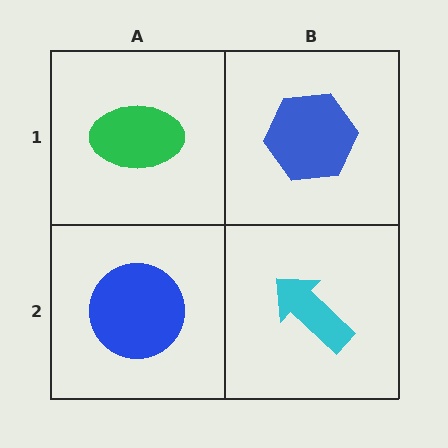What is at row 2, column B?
A cyan arrow.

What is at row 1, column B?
A blue hexagon.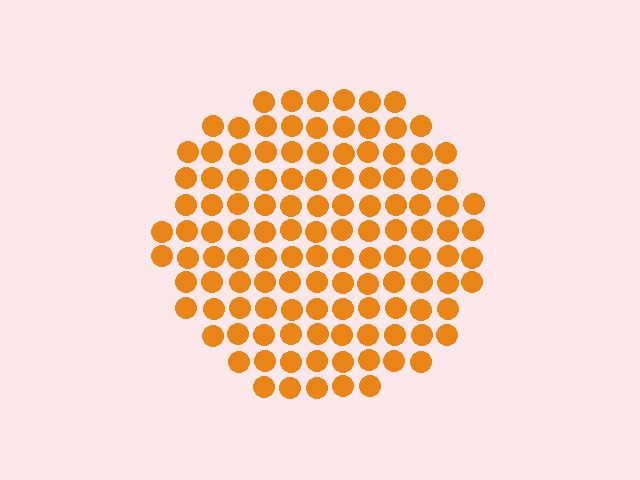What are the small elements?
The small elements are circles.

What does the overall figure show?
The overall figure shows a circle.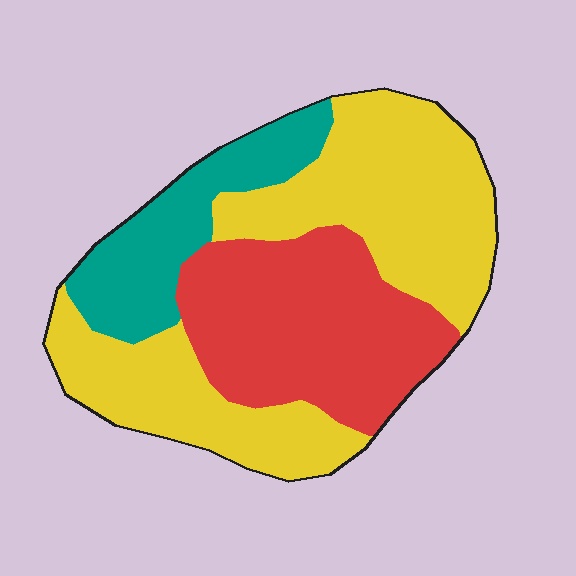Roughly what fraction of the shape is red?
Red takes up about one third (1/3) of the shape.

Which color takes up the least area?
Teal, at roughly 20%.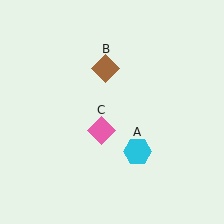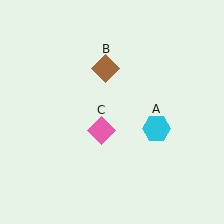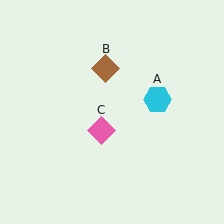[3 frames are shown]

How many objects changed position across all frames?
1 object changed position: cyan hexagon (object A).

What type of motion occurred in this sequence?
The cyan hexagon (object A) rotated counterclockwise around the center of the scene.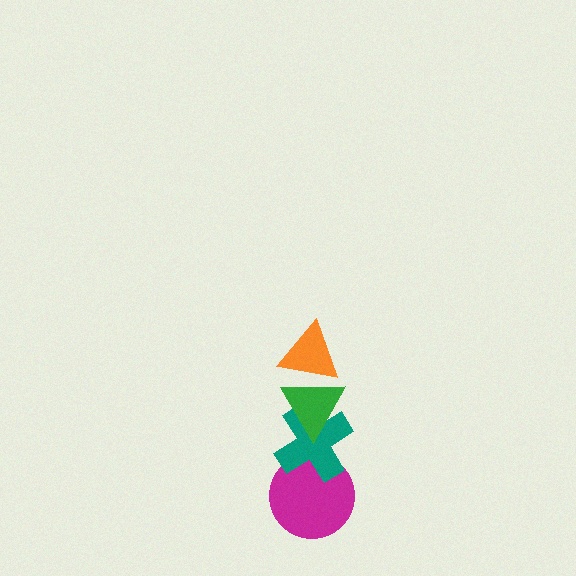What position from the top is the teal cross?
The teal cross is 3rd from the top.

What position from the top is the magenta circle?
The magenta circle is 4th from the top.